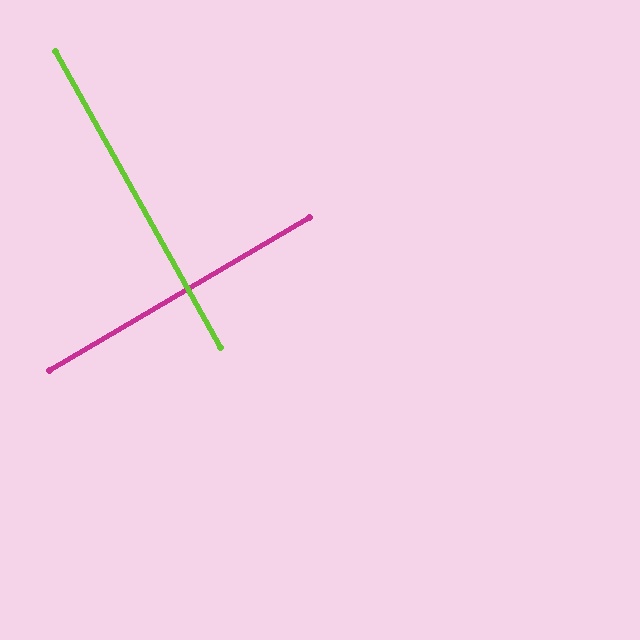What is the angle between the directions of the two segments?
Approximately 89 degrees.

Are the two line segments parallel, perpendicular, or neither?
Perpendicular — they meet at approximately 89°.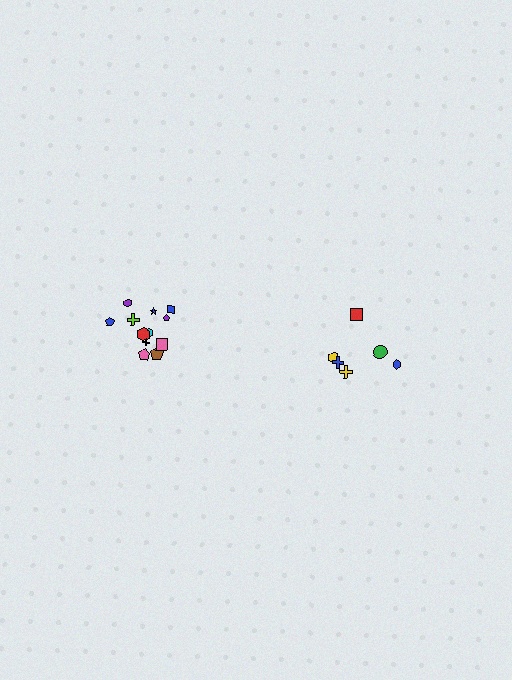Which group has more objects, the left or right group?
The left group.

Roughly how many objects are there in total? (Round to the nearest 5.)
Roughly 20 objects in total.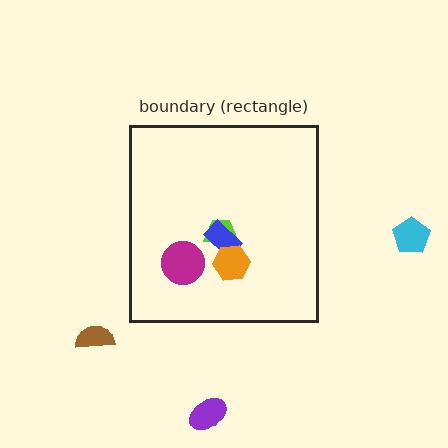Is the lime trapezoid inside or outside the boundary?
Inside.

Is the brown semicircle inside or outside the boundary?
Outside.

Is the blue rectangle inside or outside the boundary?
Inside.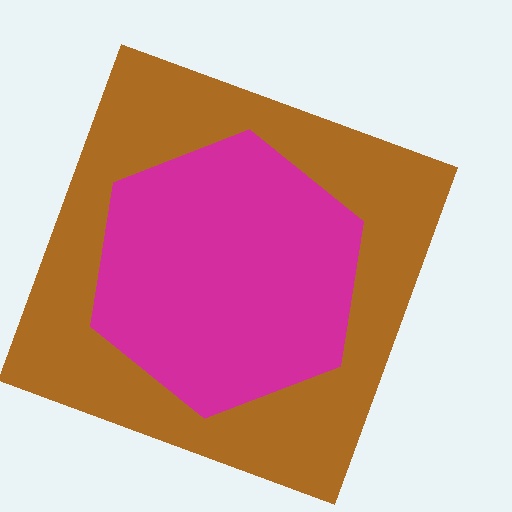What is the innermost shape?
The magenta hexagon.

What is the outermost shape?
The brown square.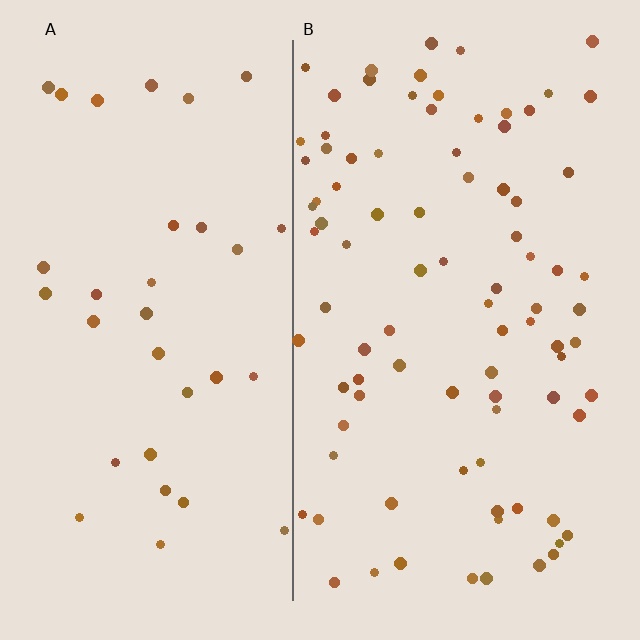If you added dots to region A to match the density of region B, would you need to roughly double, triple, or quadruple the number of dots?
Approximately triple.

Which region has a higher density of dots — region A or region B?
B (the right).